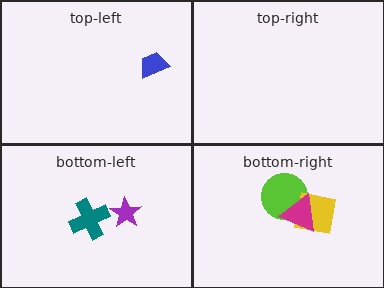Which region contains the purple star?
The bottom-left region.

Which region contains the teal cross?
The bottom-left region.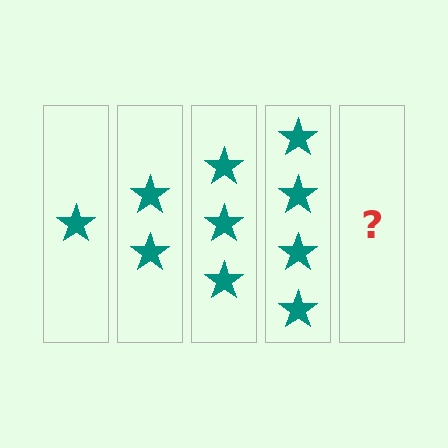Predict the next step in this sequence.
The next step is 5 stars.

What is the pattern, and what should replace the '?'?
The pattern is that each step adds one more star. The '?' should be 5 stars.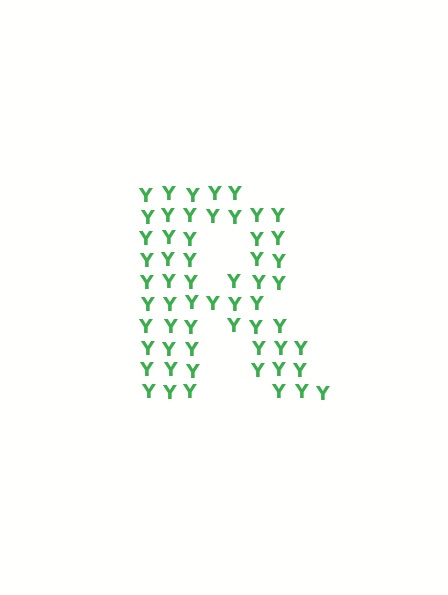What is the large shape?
The large shape is the letter R.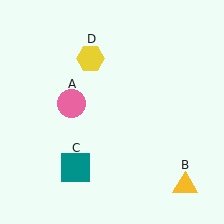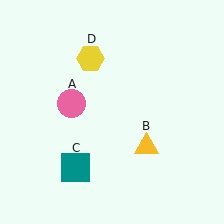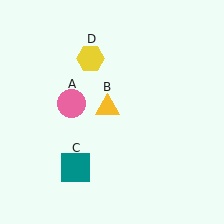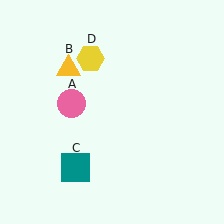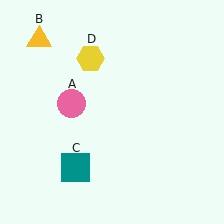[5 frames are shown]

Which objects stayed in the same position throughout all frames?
Pink circle (object A) and teal square (object C) and yellow hexagon (object D) remained stationary.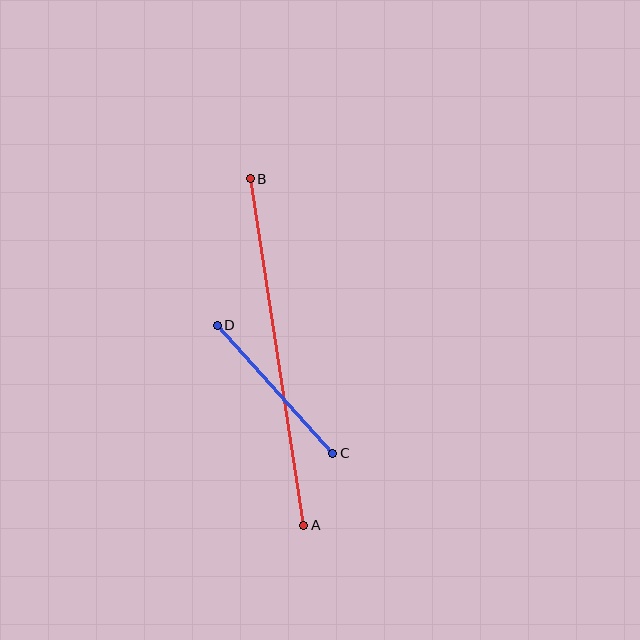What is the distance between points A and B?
The distance is approximately 351 pixels.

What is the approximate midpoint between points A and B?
The midpoint is at approximately (277, 352) pixels.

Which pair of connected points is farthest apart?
Points A and B are farthest apart.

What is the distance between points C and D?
The distance is approximately 173 pixels.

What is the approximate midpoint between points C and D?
The midpoint is at approximately (275, 389) pixels.